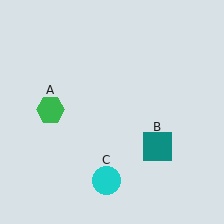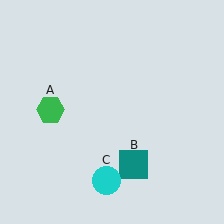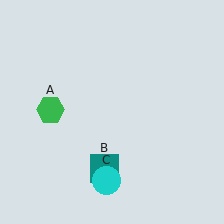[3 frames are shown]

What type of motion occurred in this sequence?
The teal square (object B) rotated clockwise around the center of the scene.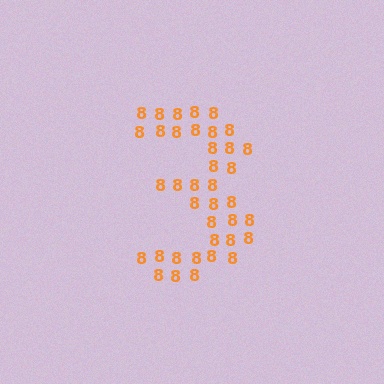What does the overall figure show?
The overall figure shows the digit 3.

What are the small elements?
The small elements are digit 8's.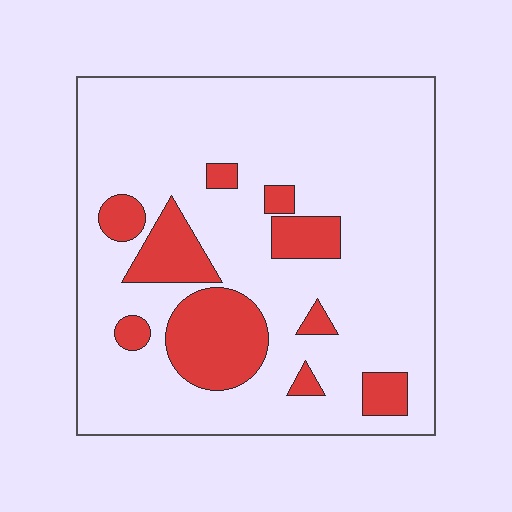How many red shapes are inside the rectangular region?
10.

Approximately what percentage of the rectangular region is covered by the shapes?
Approximately 20%.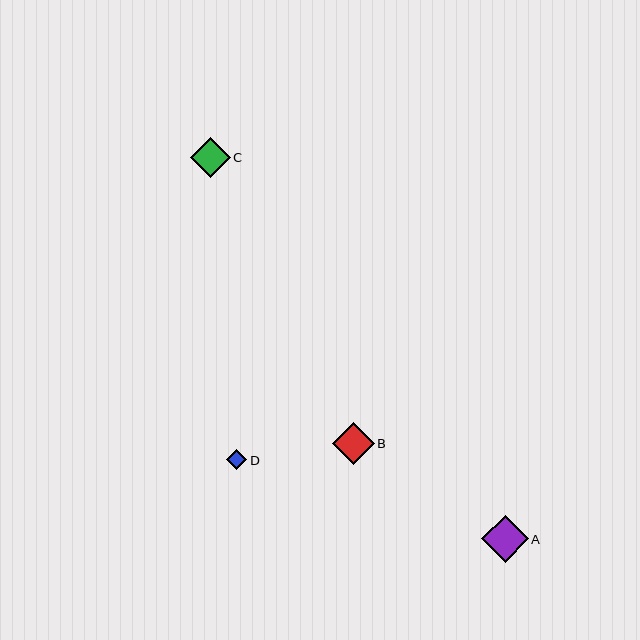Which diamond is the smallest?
Diamond D is the smallest with a size of approximately 20 pixels.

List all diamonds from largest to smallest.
From largest to smallest: A, B, C, D.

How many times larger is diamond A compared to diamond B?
Diamond A is approximately 1.1 times the size of diamond B.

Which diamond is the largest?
Diamond A is the largest with a size of approximately 46 pixels.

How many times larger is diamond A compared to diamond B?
Diamond A is approximately 1.1 times the size of diamond B.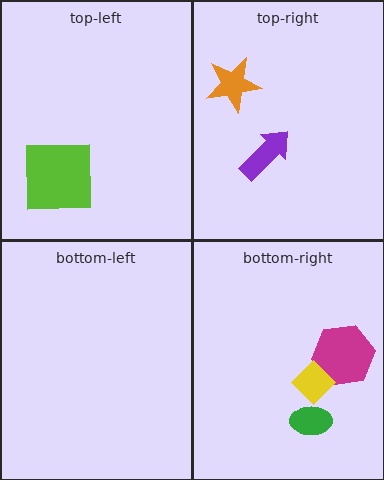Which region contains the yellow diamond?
The bottom-right region.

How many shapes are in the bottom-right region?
3.